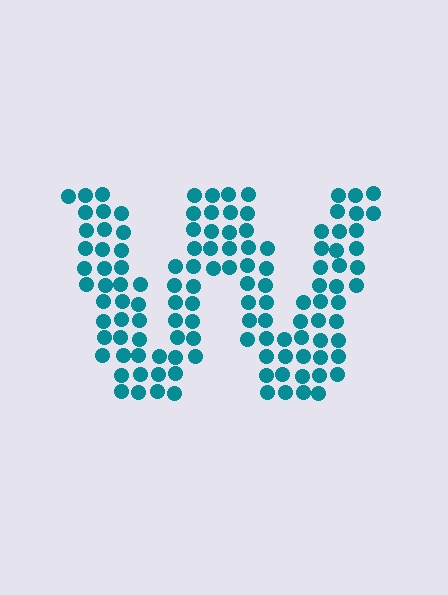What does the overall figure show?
The overall figure shows the letter W.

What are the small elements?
The small elements are circles.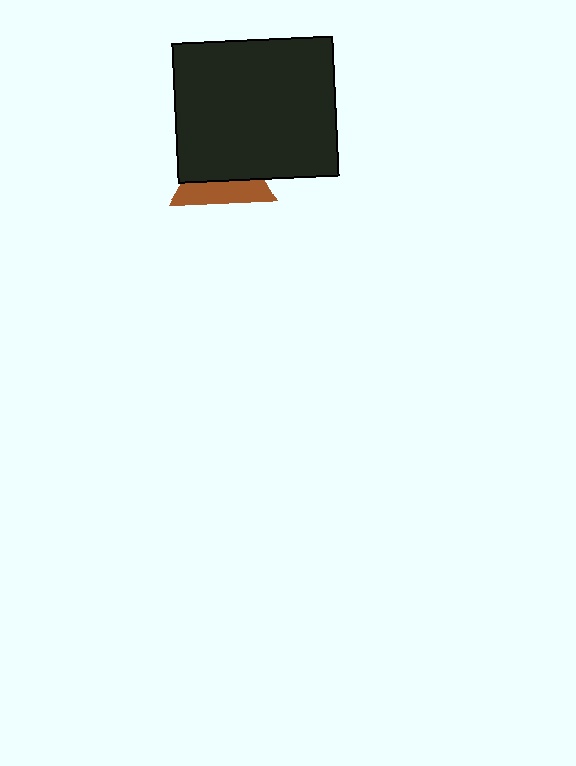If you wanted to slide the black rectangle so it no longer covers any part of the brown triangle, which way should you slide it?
Slide it up — that is the most direct way to separate the two shapes.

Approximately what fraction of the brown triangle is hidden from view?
Roughly 59% of the brown triangle is hidden behind the black rectangle.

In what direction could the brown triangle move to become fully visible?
The brown triangle could move down. That would shift it out from behind the black rectangle entirely.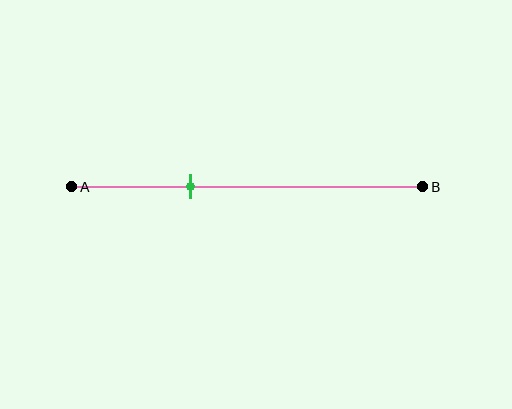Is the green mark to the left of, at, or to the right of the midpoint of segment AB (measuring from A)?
The green mark is to the left of the midpoint of segment AB.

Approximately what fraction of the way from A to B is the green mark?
The green mark is approximately 35% of the way from A to B.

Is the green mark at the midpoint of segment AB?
No, the mark is at about 35% from A, not at the 50% midpoint.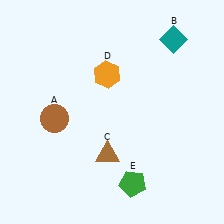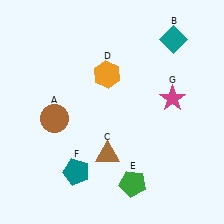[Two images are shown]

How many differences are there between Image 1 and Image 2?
There are 2 differences between the two images.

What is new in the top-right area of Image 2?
A magenta star (G) was added in the top-right area of Image 2.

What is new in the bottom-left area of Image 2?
A teal pentagon (F) was added in the bottom-left area of Image 2.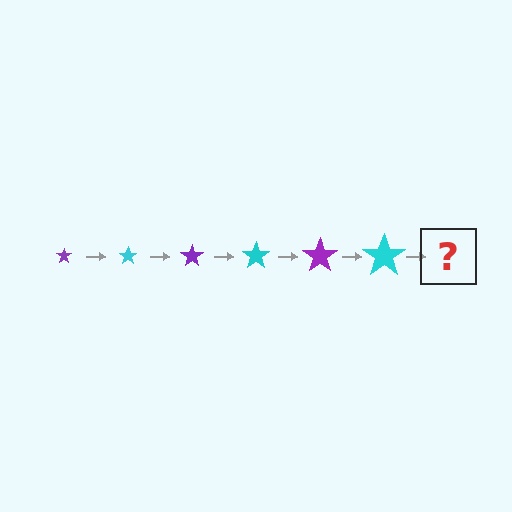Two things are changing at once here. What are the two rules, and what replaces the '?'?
The two rules are that the star grows larger each step and the color cycles through purple and cyan. The '?' should be a purple star, larger than the previous one.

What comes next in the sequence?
The next element should be a purple star, larger than the previous one.